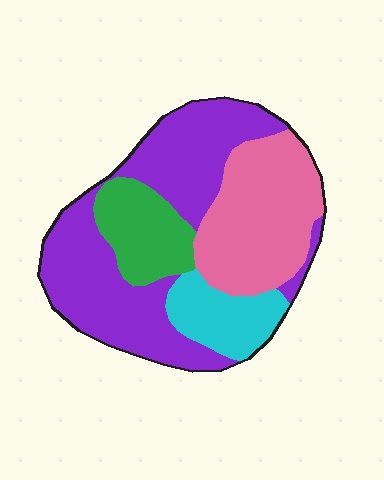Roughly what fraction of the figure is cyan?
Cyan covers roughly 10% of the figure.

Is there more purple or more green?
Purple.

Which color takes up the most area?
Purple, at roughly 45%.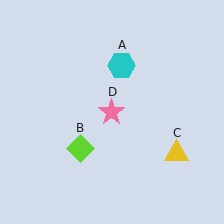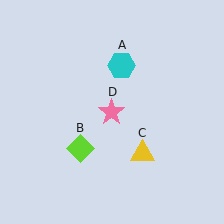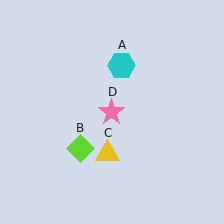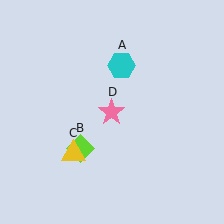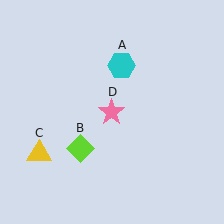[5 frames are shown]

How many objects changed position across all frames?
1 object changed position: yellow triangle (object C).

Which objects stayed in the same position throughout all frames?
Cyan hexagon (object A) and lime diamond (object B) and pink star (object D) remained stationary.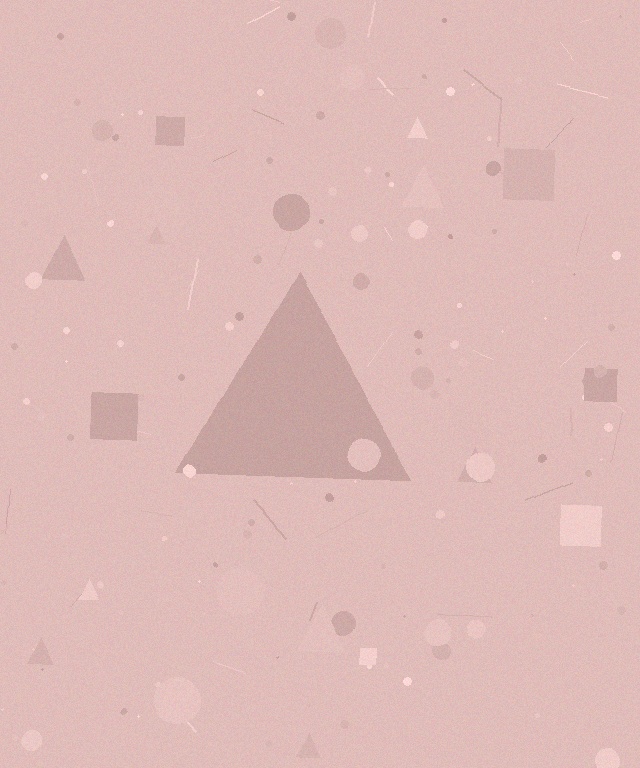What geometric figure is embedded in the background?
A triangle is embedded in the background.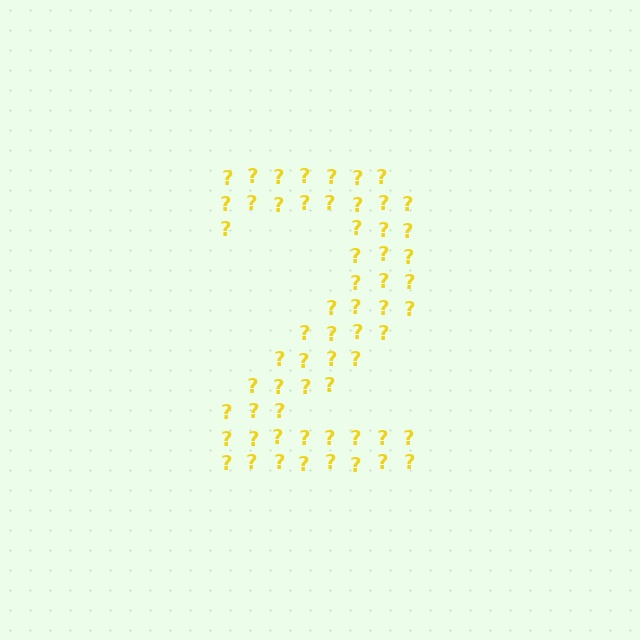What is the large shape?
The large shape is the digit 2.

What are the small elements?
The small elements are question marks.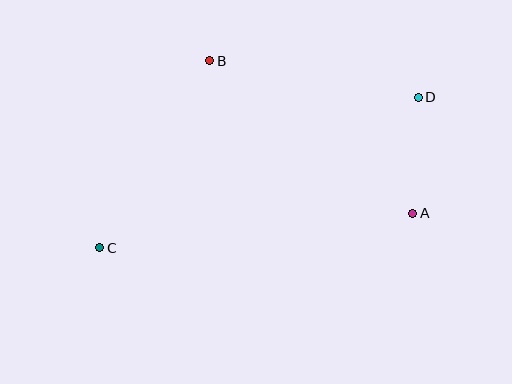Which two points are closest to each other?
Points A and D are closest to each other.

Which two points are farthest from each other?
Points C and D are farthest from each other.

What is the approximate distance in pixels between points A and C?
The distance between A and C is approximately 315 pixels.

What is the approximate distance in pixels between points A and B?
The distance between A and B is approximately 254 pixels.